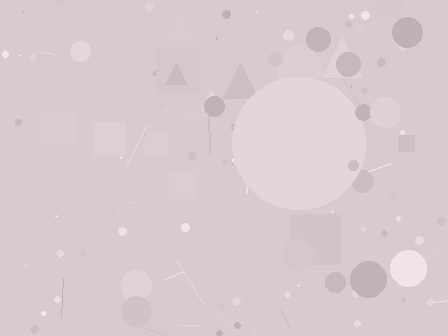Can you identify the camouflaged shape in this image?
The camouflaged shape is a circle.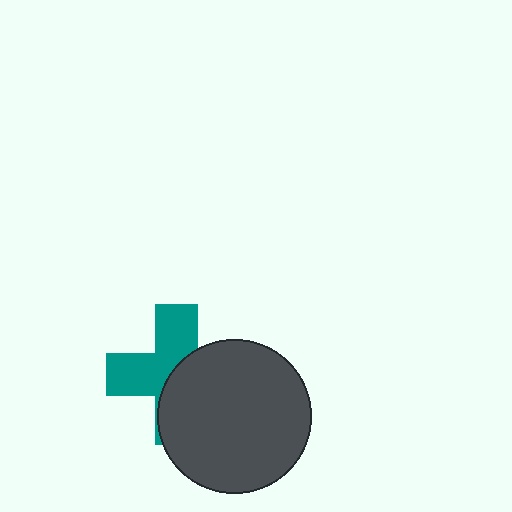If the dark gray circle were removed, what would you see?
You would see the complete teal cross.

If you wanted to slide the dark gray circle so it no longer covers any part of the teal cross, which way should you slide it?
Slide it right — that is the most direct way to separate the two shapes.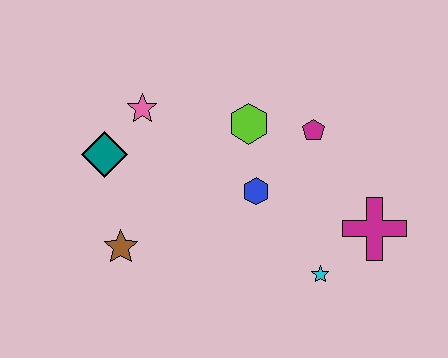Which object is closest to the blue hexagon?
The lime hexagon is closest to the blue hexagon.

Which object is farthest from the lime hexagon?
The brown star is farthest from the lime hexagon.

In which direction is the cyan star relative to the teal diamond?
The cyan star is to the right of the teal diamond.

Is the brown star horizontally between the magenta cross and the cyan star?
No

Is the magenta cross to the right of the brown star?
Yes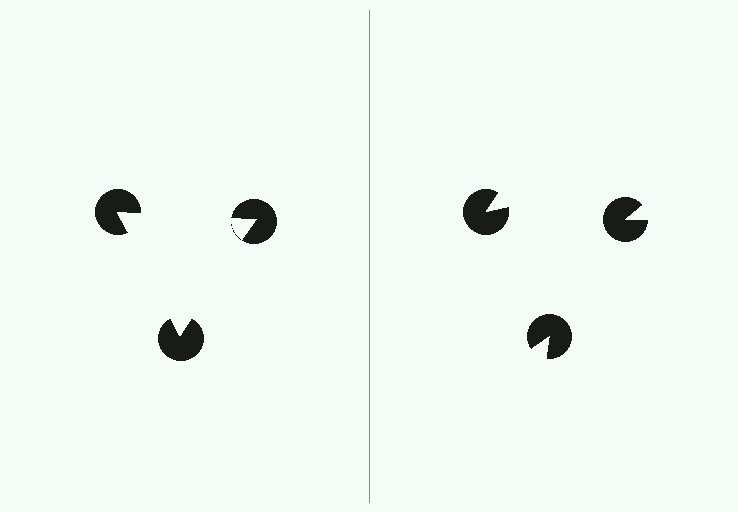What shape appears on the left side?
An illusory triangle.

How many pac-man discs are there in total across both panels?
6 — 3 on each side.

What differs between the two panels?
The pac-man discs are positioned identically on both sides; only the wedge orientations differ. On the left they align to a triangle; on the right they are misaligned.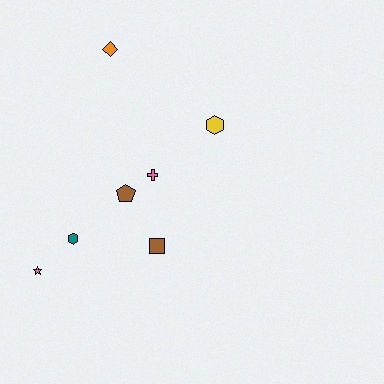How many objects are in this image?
There are 7 objects.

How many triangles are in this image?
There are no triangles.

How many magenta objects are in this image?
There are no magenta objects.